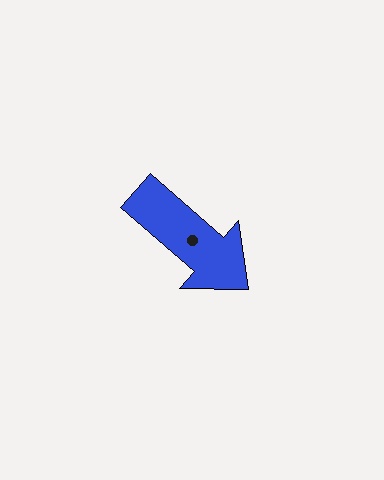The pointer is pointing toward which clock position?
Roughly 4 o'clock.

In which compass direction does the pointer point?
Southeast.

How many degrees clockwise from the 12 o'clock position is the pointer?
Approximately 131 degrees.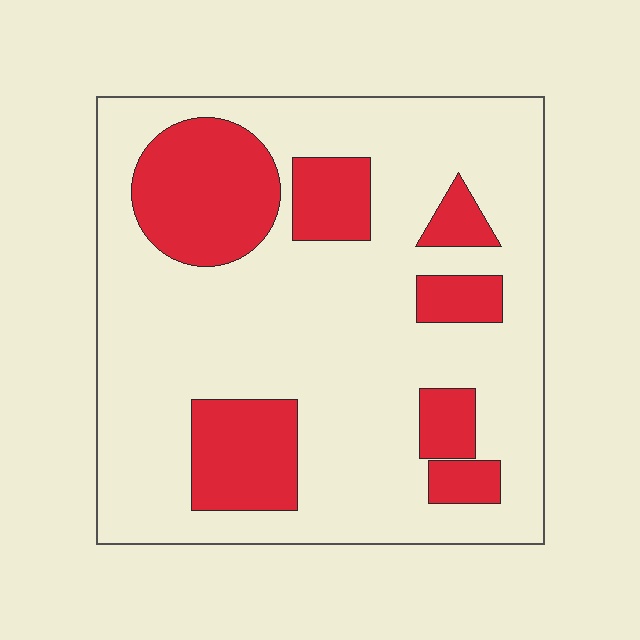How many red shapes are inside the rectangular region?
7.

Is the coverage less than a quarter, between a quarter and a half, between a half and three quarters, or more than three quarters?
Between a quarter and a half.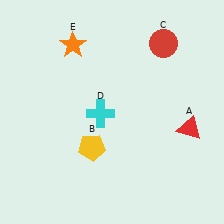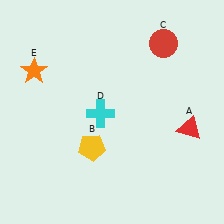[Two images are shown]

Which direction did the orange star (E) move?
The orange star (E) moved left.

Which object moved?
The orange star (E) moved left.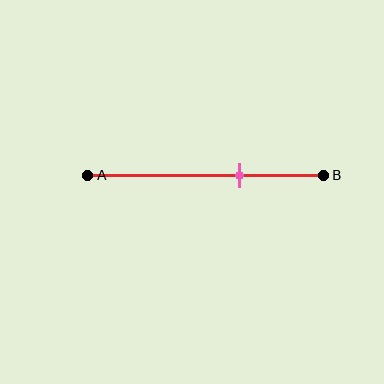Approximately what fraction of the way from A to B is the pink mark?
The pink mark is approximately 65% of the way from A to B.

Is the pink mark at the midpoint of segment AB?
No, the mark is at about 65% from A, not at the 50% midpoint.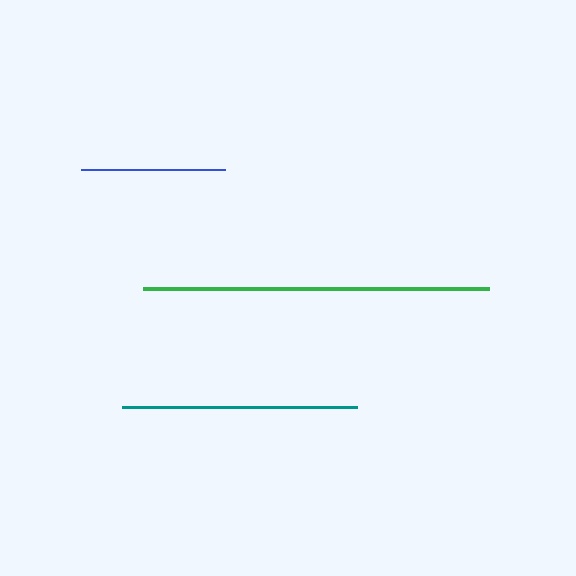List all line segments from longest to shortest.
From longest to shortest: green, teal, blue.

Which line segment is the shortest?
The blue line is the shortest at approximately 145 pixels.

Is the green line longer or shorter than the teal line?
The green line is longer than the teal line.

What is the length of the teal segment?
The teal segment is approximately 235 pixels long.